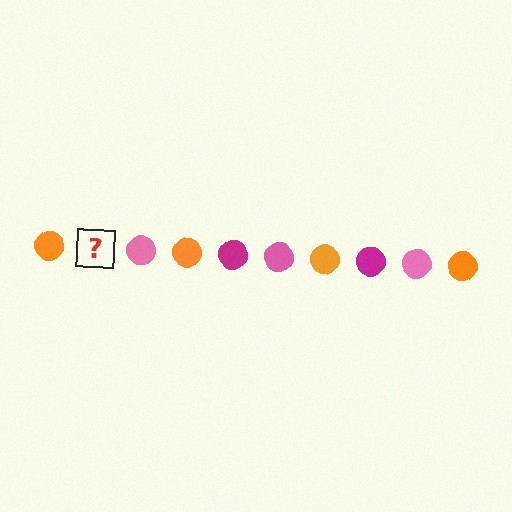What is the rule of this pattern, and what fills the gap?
The rule is that the pattern cycles through orange, magenta, pink circles. The gap should be filled with a magenta circle.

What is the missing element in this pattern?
The missing element is a magenta circle.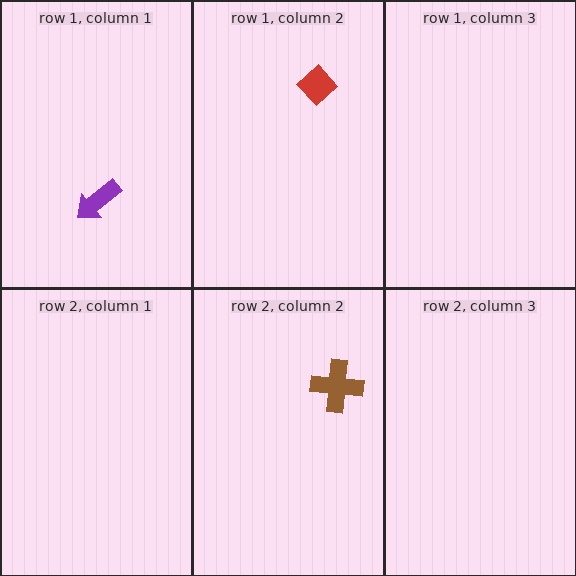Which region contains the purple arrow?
The row 1, column 1 region.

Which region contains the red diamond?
The row 1, column 2 region.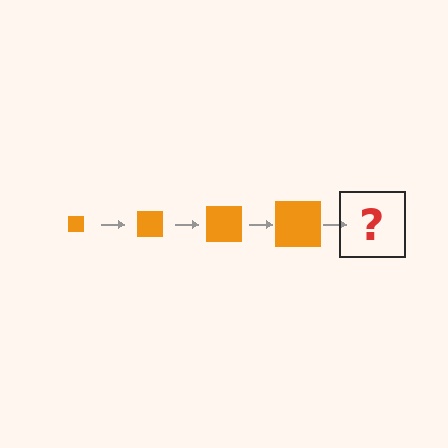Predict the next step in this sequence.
The next step is an orange square, larger than the previous one.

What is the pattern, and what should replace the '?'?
The pattern is that the square gets progressively larger each step. The '?' should be an orange square, larger than the previous one.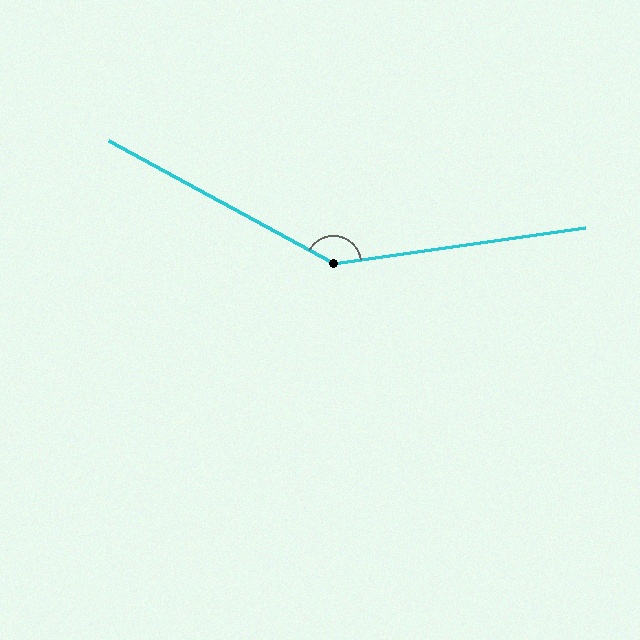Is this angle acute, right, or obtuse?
It is obtuse.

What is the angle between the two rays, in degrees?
Approximately 143 degrees.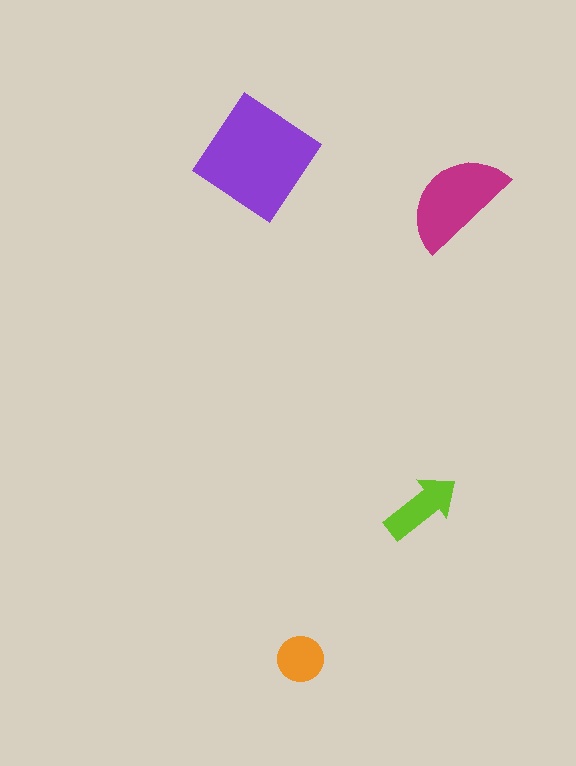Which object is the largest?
The purple diamond.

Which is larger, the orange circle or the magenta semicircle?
The magenta semicircle.